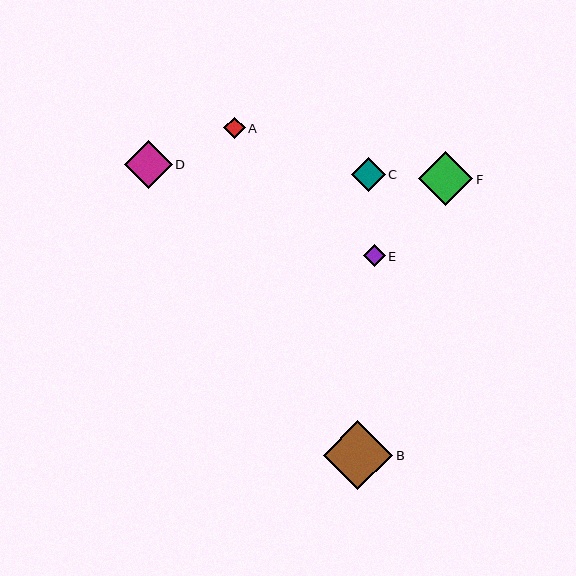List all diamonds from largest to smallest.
From largest to smallest: B, F, D, C, E, A.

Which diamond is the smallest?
Diamond A is the smallest with a size of approximately 21 pixels.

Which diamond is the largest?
Diamond B is the largest with a size of approximately 70 pixels.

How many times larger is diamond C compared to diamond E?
Diamond C is approximately 1.5 times the size of diamond E.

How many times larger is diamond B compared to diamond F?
Diamond B is approximately 1.3 times the size of diamond F.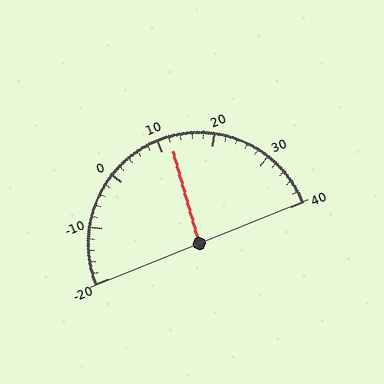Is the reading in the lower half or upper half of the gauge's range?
The reading is in the upper half of the range (-20 to 40).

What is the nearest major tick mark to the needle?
The nearest major tick mark is 10.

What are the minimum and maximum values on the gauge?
The gauge ranges from -20 to 40.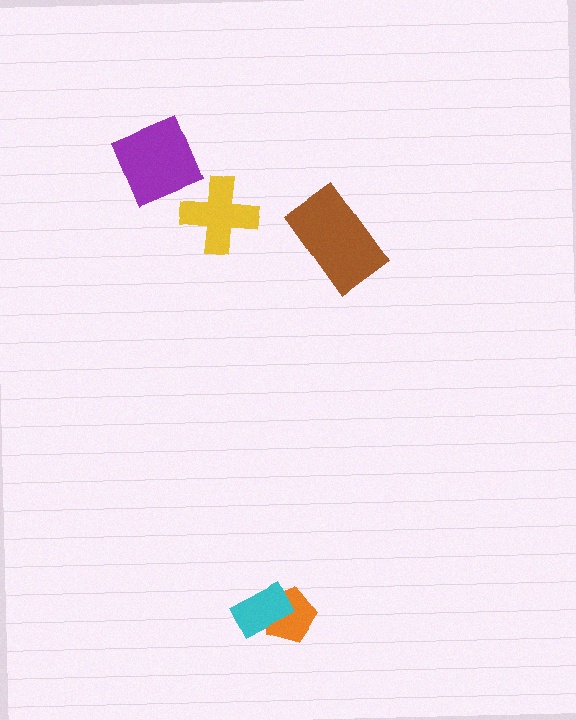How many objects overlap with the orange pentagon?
1 object overlaps with the orange pentagon.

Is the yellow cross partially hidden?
No, no other shape covers it.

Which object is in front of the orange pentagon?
The cyan rectangle is in front of the orange pentagon.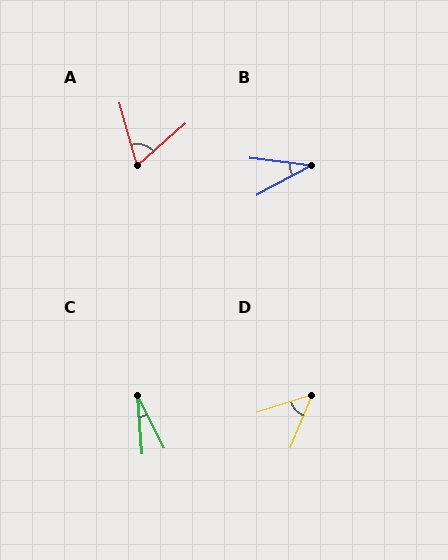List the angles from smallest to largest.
C (22°), B (35°), D (50°), A (65°).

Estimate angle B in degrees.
Approximately 35 degrees.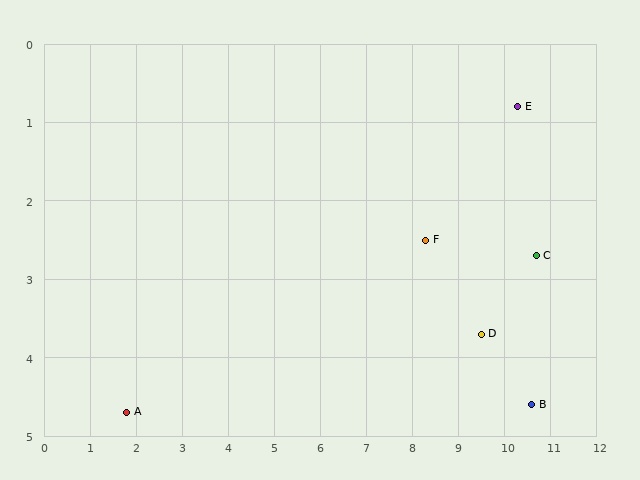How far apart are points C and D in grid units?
Points C and D are about 1.6 grid units apart.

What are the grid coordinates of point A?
Point A is at approximately (1.8, 4.7).